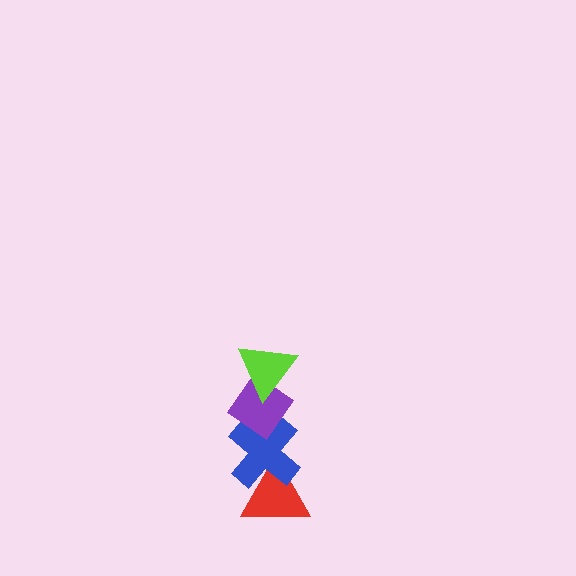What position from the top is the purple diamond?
The purple diamond is 2nd from the top.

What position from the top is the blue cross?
The blue cross is 3rd from the top.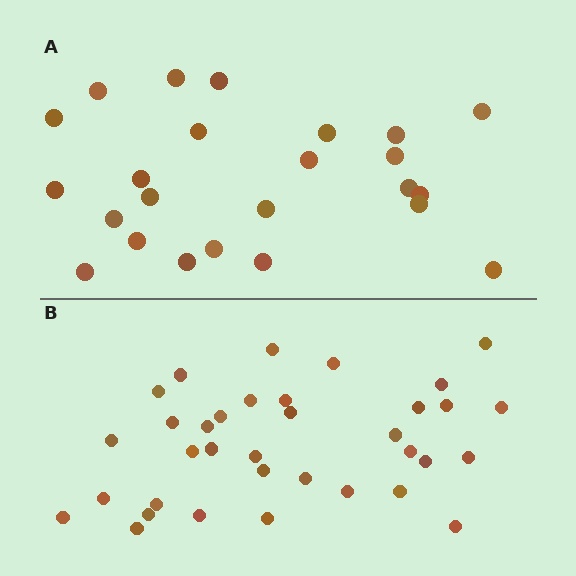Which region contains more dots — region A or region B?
Region B (the bottom region) has more dots.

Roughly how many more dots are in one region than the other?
Region B has roughly 12 or so more dots than region A.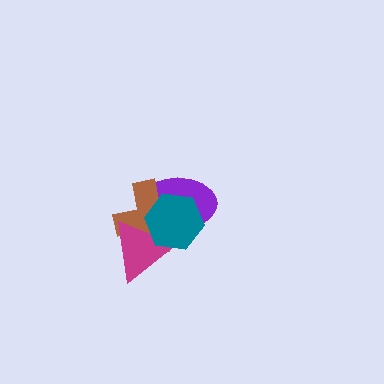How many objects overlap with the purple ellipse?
3 objects overlap with the purple ellipse.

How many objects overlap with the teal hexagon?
3 objects overlap with the teal hexagon.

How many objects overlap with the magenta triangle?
3 objects overlap with the magenta triangle.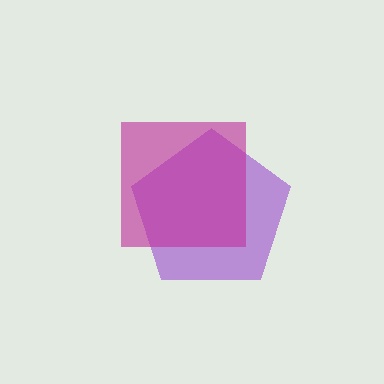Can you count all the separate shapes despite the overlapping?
Yes, there are 2 separate shapes.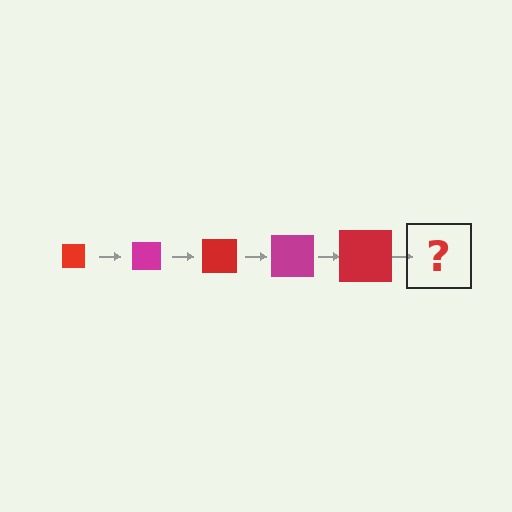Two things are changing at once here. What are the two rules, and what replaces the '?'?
The two rules are that the square grows larger each step and the color cycles through red and magenta. The '?' should be a magenta square, larger than the previous one.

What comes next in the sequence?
The next element should be a magenta square, larger than the previous one.